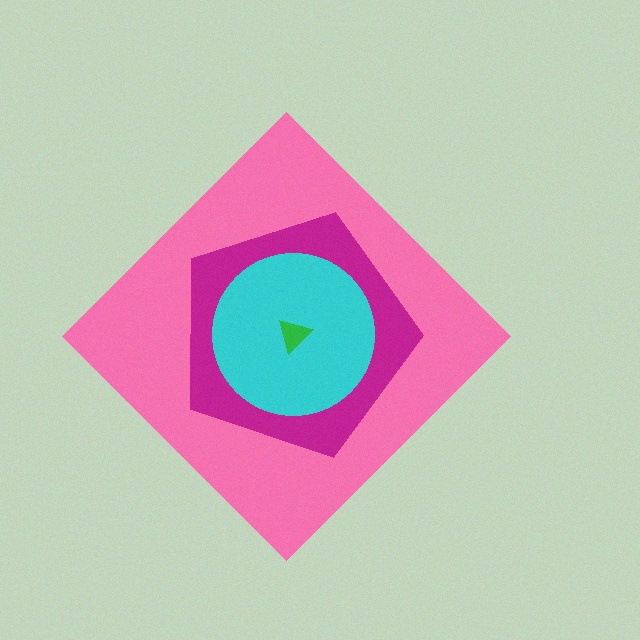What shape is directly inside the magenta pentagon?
The cyan circle.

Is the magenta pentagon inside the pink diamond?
Yes.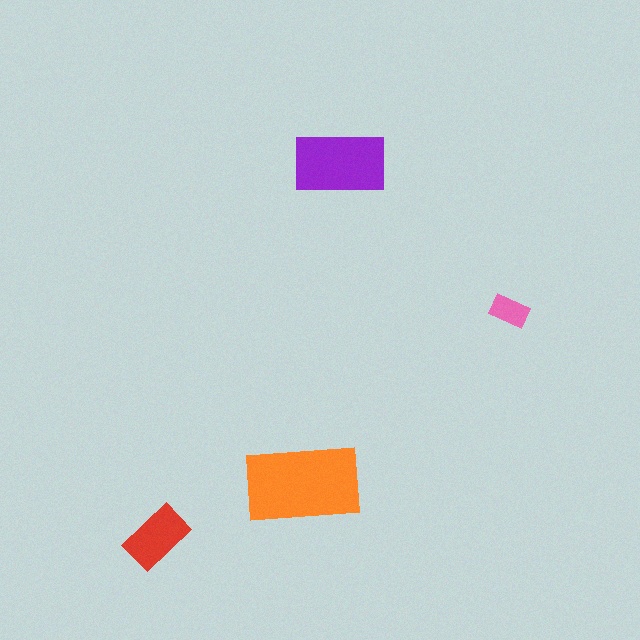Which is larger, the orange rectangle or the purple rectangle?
The orange one.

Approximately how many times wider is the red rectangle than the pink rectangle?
About 1.5 times wider.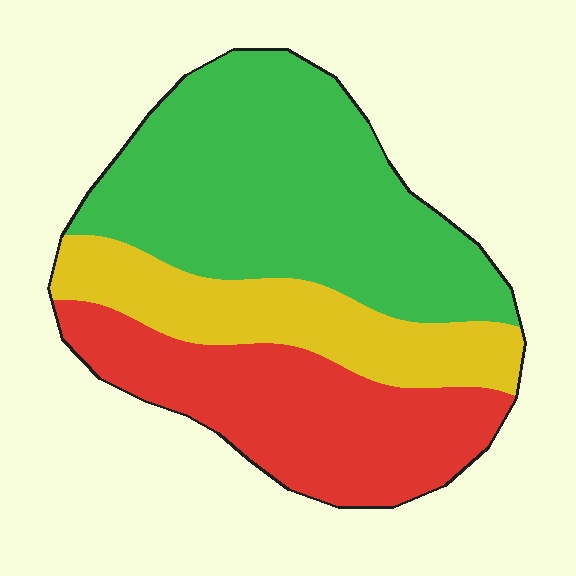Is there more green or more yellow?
Green.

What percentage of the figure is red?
Red takes up between a quarter and a half of the figure.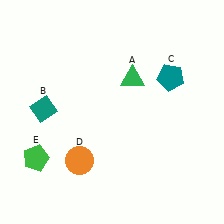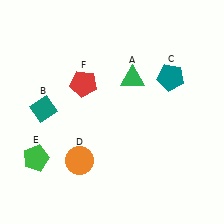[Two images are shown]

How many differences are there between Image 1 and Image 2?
There is 1 difference between the two images.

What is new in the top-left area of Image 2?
A red pentagon (F) was added in the top-left area of Image 2.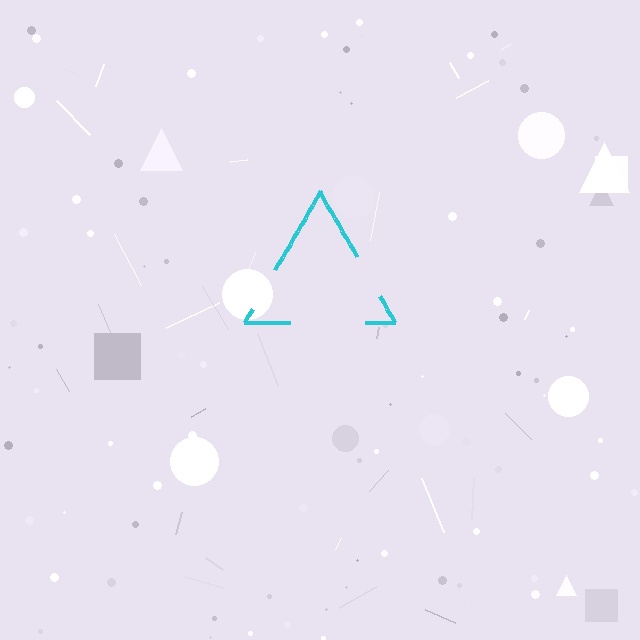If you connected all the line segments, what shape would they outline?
They would outline a triangle.